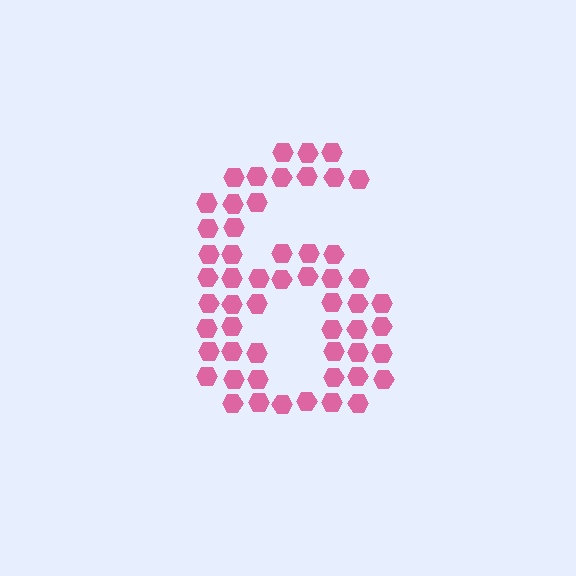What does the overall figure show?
The overall figure shows the digit 6.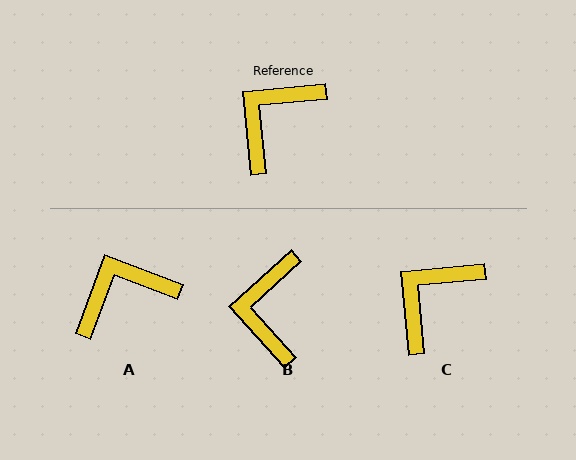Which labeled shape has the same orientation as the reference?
C.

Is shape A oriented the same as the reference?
No, it is off by about 26 degrees.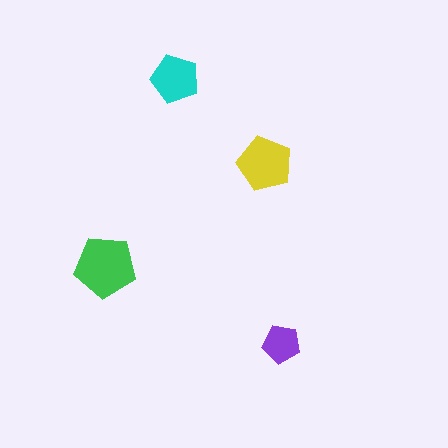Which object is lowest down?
The purple pentagon is bottommost.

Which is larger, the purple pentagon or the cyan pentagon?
The cyan one.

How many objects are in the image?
There are 4 objects in the image.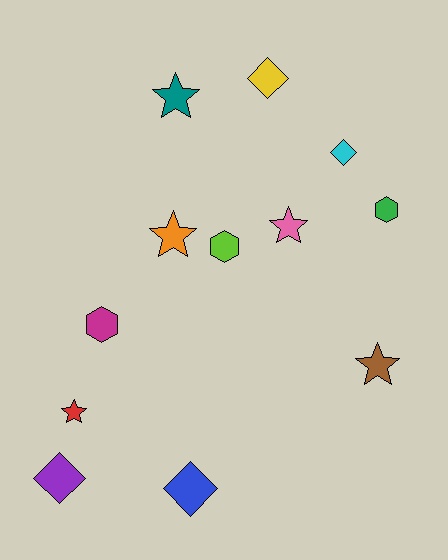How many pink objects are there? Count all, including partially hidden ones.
There is 1 pink object.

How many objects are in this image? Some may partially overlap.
There are 12 objects.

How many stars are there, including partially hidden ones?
There are 5 stars.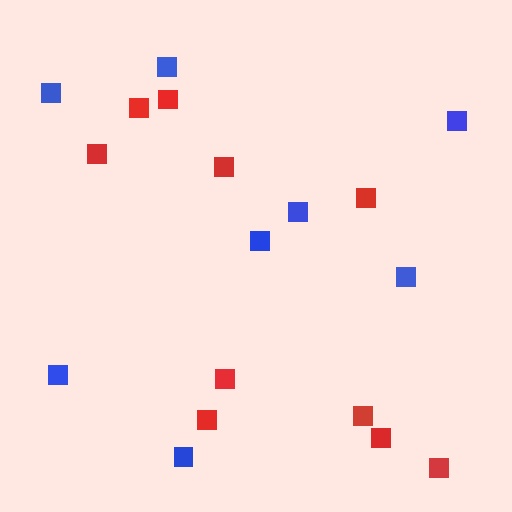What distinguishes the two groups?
There are 2 groups: one group of red squares (10) and one group of blue squares (8).